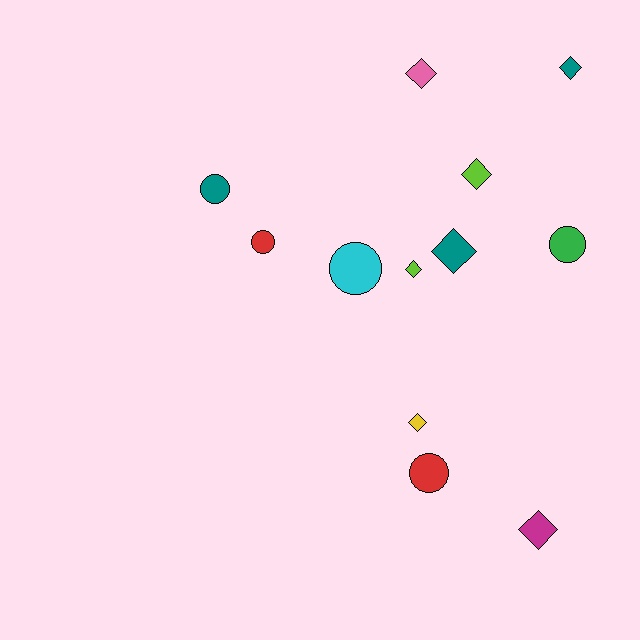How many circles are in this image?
There are 5 circles.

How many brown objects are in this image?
There are no brown objects.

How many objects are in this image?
There are 12 objects.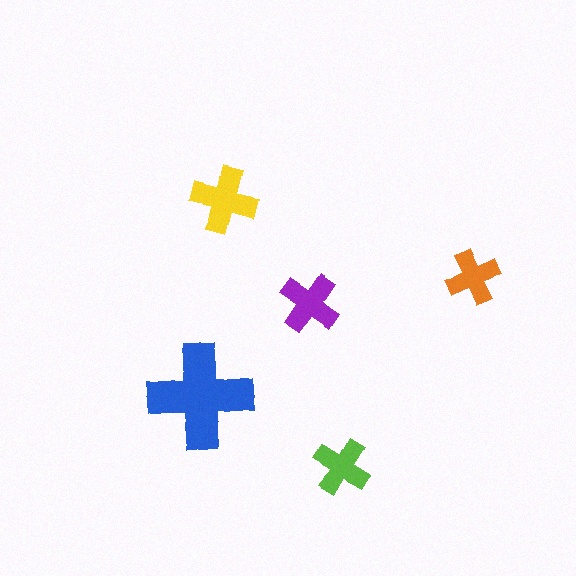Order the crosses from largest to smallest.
the blue one, the yellow one, the purple one, the lime one, the orange one.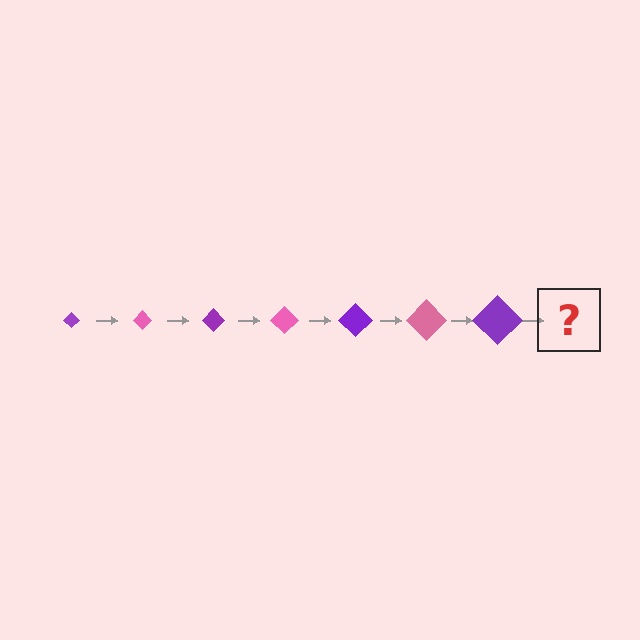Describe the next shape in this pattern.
It should be a pink diamond, larger than the previous one.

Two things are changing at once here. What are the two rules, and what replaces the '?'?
The two rules are that the diamond grows larger each step and the color cycles through purple and pink. The '?' should be a pink diamond, larger than the previous one.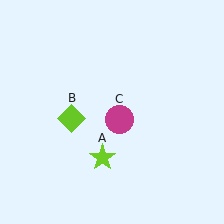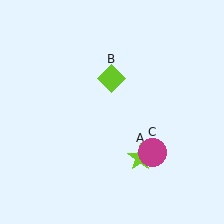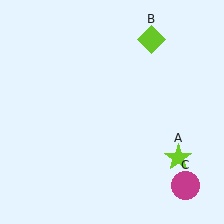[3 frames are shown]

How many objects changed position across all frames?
3 objects changed position: lime star (object A), lime diamond (object B), magenta circle (object C).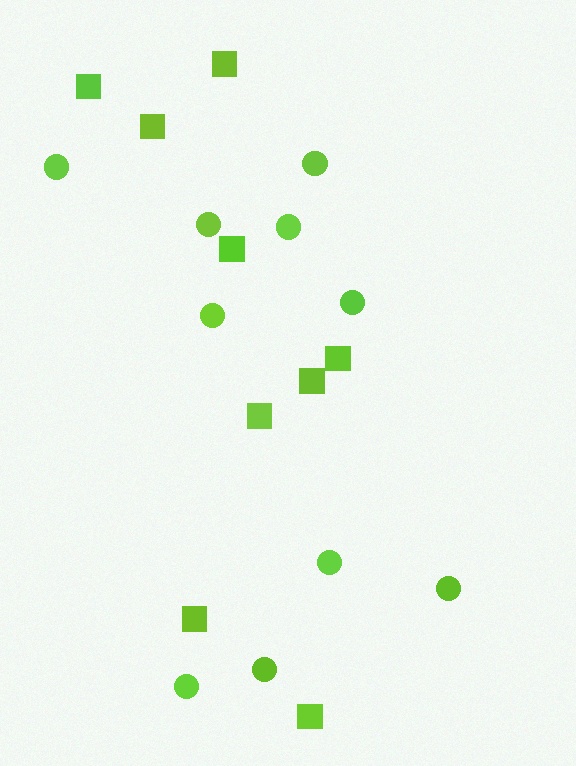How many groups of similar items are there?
There are 2 groups: one group of squares (9) and one group of circles (10).